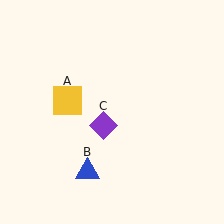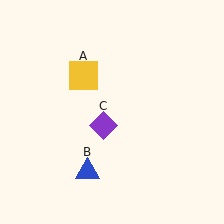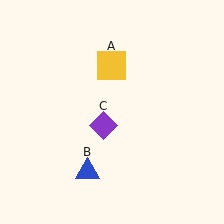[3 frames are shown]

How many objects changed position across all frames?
1 object changed position: yellow square (object A).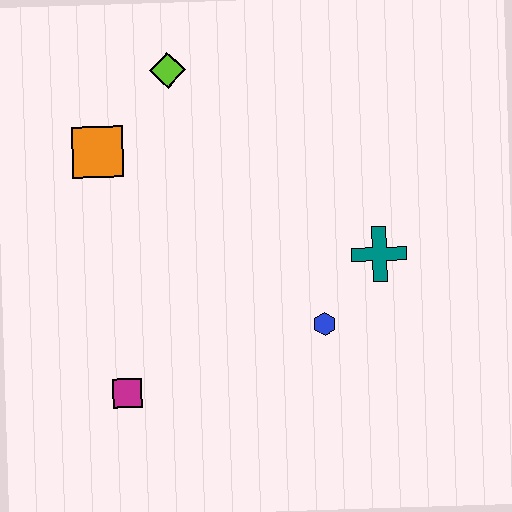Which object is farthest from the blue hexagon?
The lime diamond is farthest from the blue hexagon.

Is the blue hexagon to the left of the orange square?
No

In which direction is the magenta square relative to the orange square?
The magenta square is below the orange square.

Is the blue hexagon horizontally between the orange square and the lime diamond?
No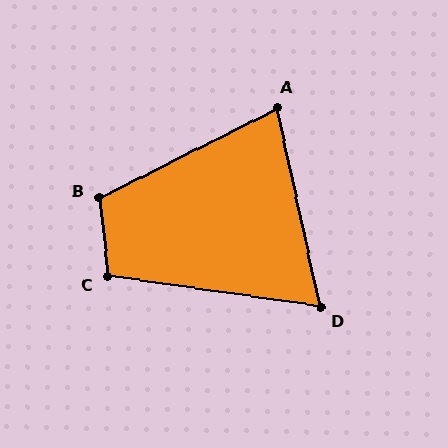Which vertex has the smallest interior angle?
D, at approximately 69 degrees.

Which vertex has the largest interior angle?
B, at approximately 111 degrees.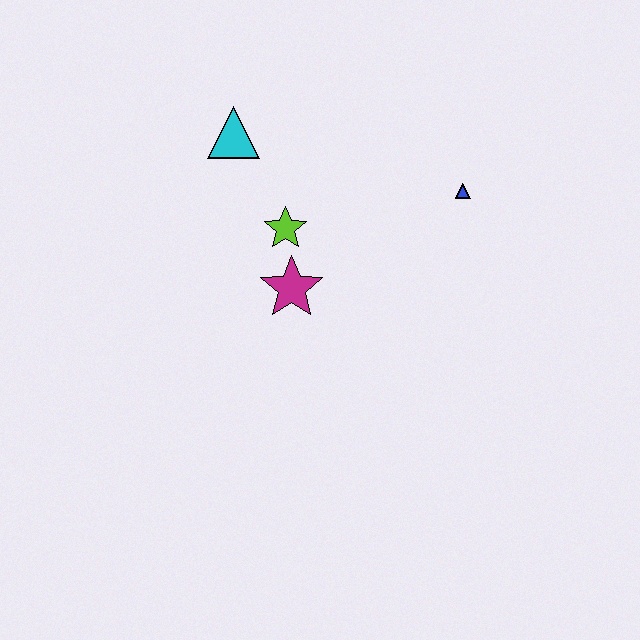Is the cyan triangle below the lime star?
No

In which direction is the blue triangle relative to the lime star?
The blue triangle is to the right of the lime star.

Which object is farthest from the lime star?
The blue triangle is farthest from the lime star.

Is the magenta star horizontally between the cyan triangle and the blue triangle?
Yes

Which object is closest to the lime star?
The magenta star is closest to the lime star.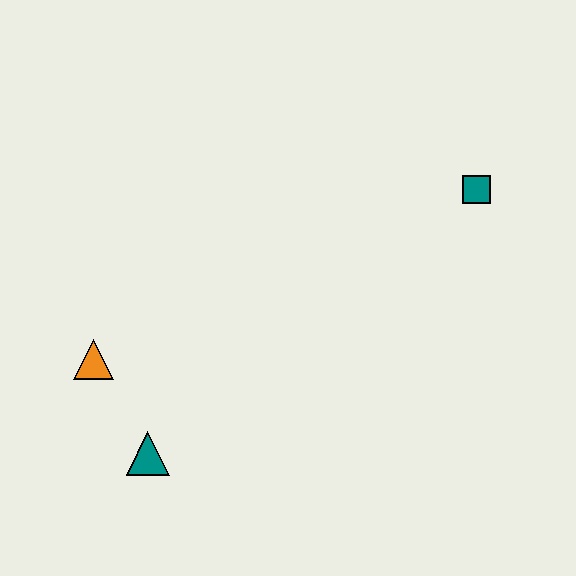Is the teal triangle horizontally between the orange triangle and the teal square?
Yes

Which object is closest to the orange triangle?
The teal triangle is closest to the orange triangle.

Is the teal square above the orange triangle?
Yes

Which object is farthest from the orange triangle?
The teal square is farthest from the orange triangle.